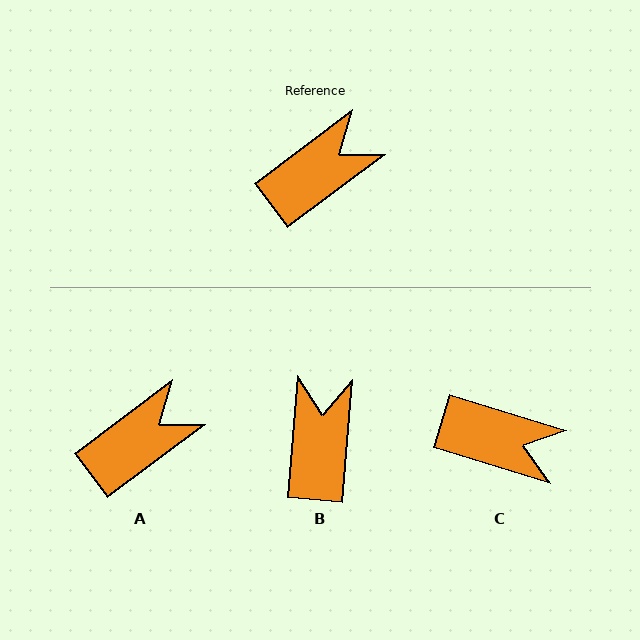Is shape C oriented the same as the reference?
No, it is off by about 54 degrees.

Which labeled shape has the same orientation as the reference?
A.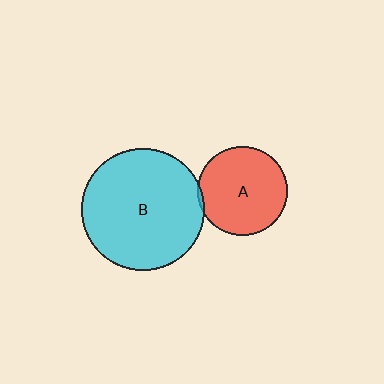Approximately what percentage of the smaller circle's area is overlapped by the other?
Approximately 5%.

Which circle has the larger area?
Circle B (cyan).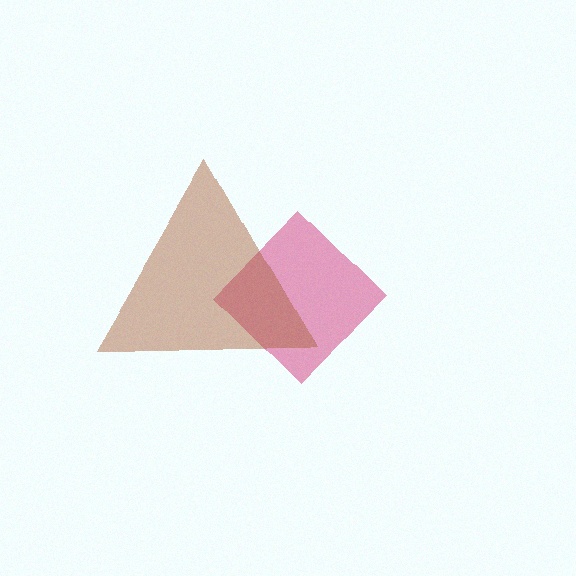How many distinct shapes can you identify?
There are 2 distinct shapes: a pink diamond, a brown triangle.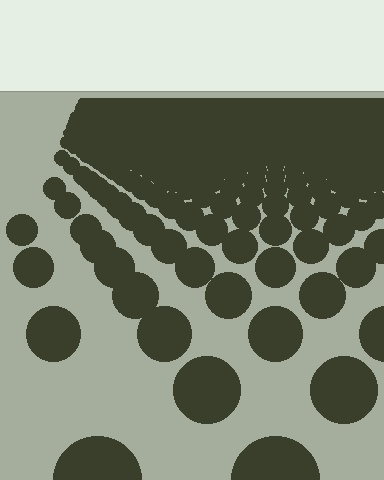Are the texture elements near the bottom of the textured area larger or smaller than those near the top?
Larger. Near the bottom, elements are closer to the viewer and appear at a bigger on-screen size.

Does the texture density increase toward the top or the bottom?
Density increases toward the top.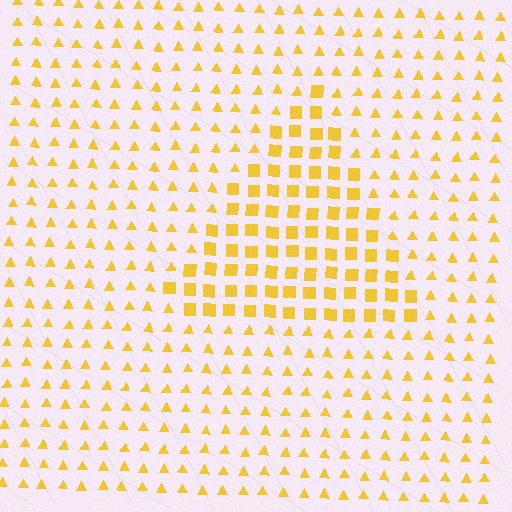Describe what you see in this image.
The image is filled with small yellow elements arranged in a uniform grid. A triangle-shaped region contains squares, while the surrounding area contains triangles. The boundary is defined purely by the change in element shape.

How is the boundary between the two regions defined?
The boundary is defined by a change in element shape: squares inside vs. triangles outside. All elements share the same color and spacing.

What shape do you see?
I see a triangle.